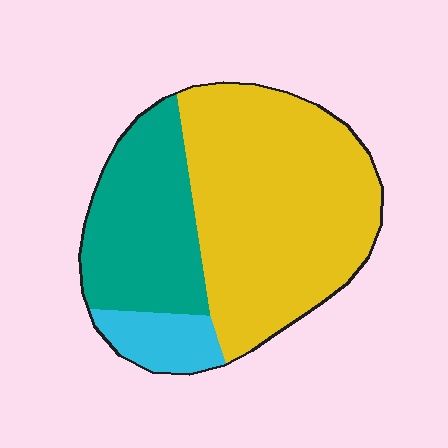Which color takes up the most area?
Yellow, at roughly 60%.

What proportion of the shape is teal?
Teal covers roughly 30% of the shape.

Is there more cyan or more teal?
Teal.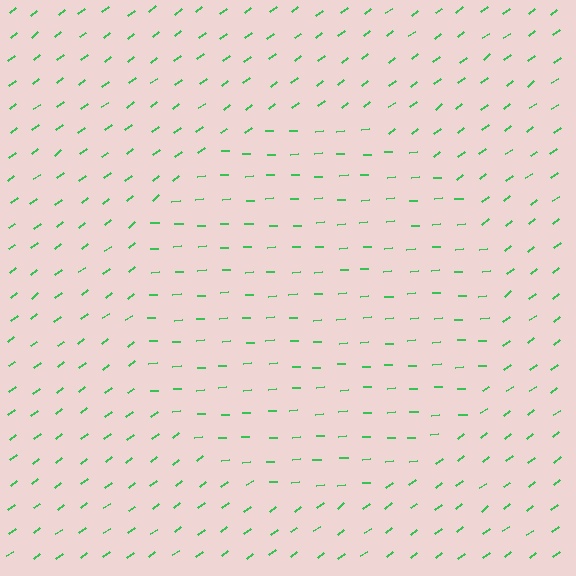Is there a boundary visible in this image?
Yes, there is a texture boundary formed by a change in line orientation.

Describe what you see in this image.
The image is filled with small green line segments. A circle region in the image has lines oriented differently from the surrounding lines, creating a visible texture boundary.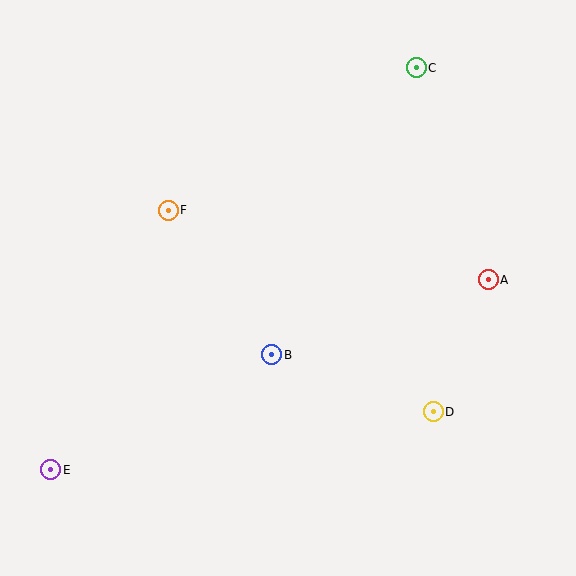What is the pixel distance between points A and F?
The distance between A and F is 327 pixels.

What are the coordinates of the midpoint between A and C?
The midpoint between A and C is at (452, 174).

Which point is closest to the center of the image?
Point B at (272, 355) is closest to the center.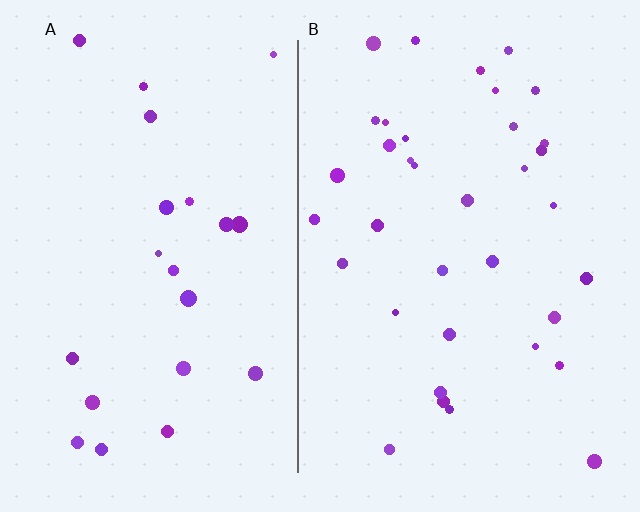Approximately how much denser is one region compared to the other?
Approximately 1.7× — region B over region A.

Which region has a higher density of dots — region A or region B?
B (the right).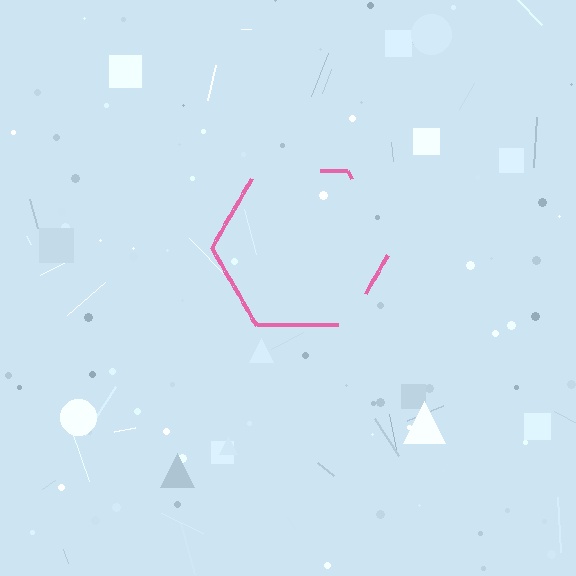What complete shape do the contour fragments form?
The contour fragments form a hexagon.